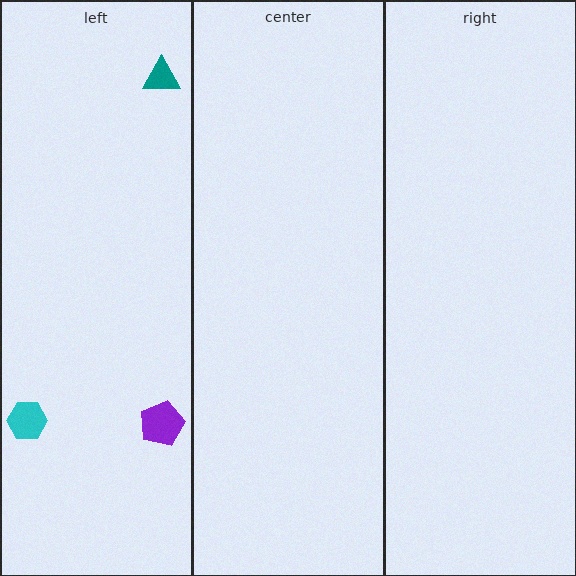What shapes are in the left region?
The cyan hexagon, the purple pentagon, the teal triangle.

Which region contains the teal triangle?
The left region.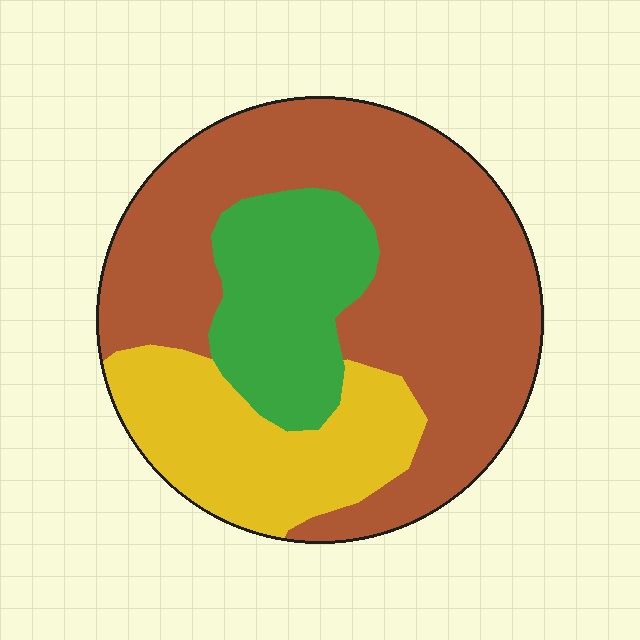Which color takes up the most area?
Brown, at roughly 60%.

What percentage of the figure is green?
Green covers around 20% of the figure.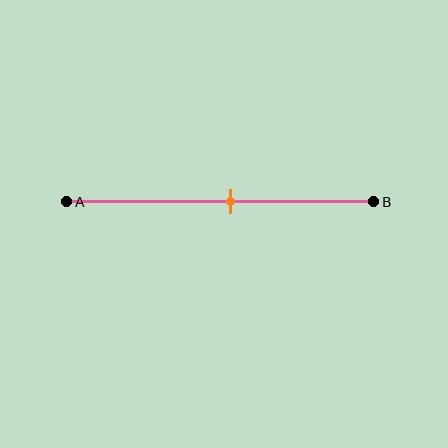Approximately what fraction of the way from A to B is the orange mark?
The orange mark is approximately 55% of the way from A to B.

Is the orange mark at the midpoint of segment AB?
No, the mark is at about 55% from A, not at the 50% midpoint.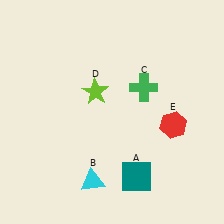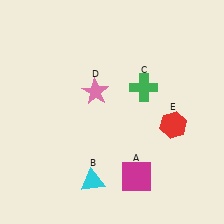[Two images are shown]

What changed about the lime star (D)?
In Image 1, D is lime. In Image 2, it changed to pink.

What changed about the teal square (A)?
In Image 1, A is teal. In Image 2, it changed to magenta.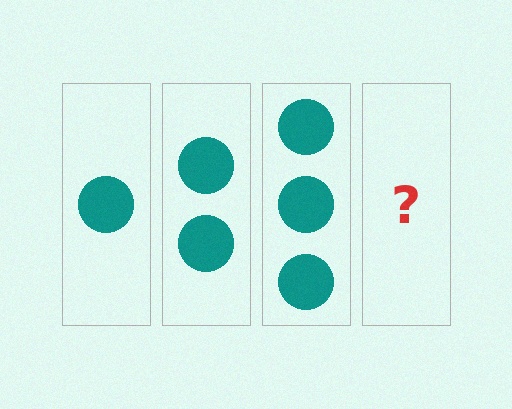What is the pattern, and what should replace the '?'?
The pattern is that each step adds one more circle. The '?' should be 4 circles.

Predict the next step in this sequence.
The next step is 4 circles.